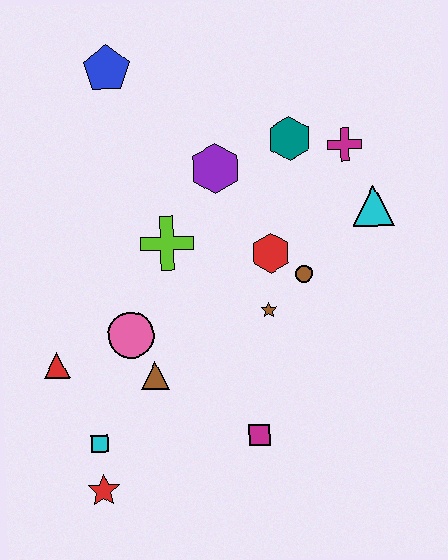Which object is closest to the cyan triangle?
The magenta cross is closest to the cyan triangle.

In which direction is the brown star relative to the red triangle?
The brown star is to the right of the red triangle.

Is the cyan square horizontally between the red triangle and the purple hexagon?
Yes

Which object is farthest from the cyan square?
The magenta cross is farthest from the cyan square.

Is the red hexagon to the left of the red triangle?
No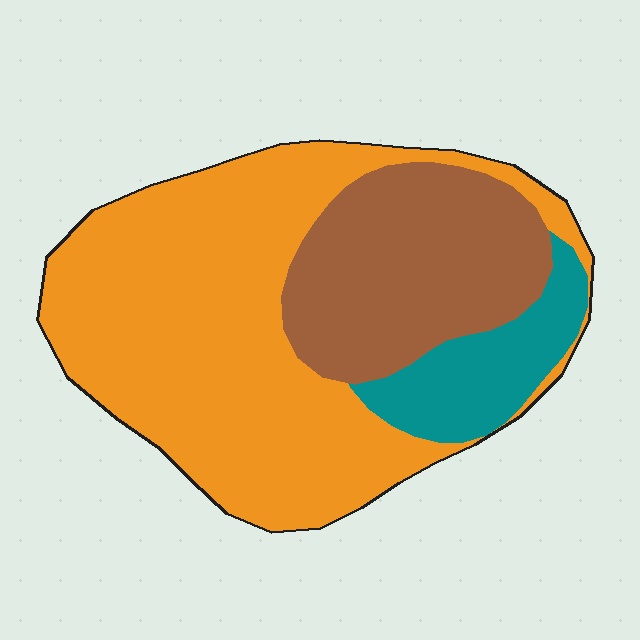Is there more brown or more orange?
Orange.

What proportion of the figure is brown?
Brown takes up about one quarter (1/4) of the figure.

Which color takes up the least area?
Teal, at roughly 10%.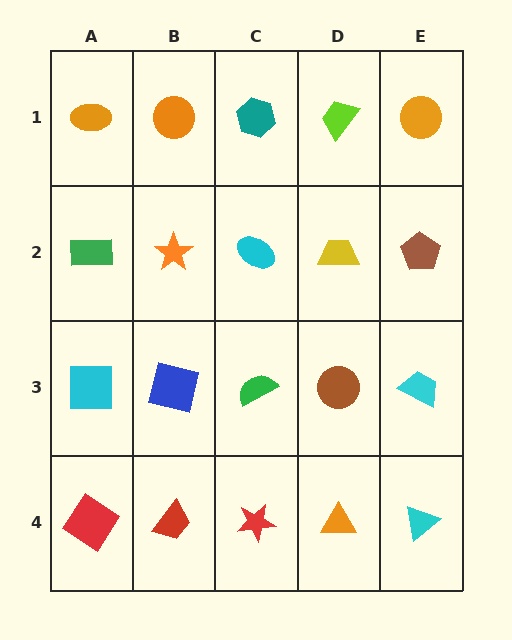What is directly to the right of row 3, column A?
A blue square.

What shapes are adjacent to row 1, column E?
A brown pentagon (row 2, column E), a lime trapezoid (row 1, column D).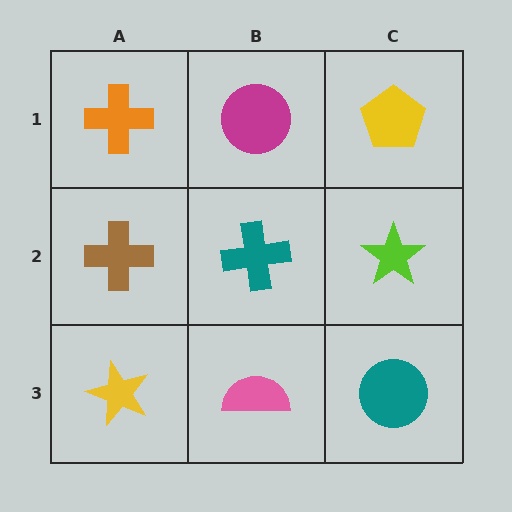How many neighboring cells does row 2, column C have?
3.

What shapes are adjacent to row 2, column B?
A magenta circle (row 1, column B), a pink semicircle (row 3, column B), a brown cross (row 2, column A), a lime star (row 2, column C).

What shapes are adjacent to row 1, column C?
A lime star (row 2, column C), a magenta circle (row 1, column B).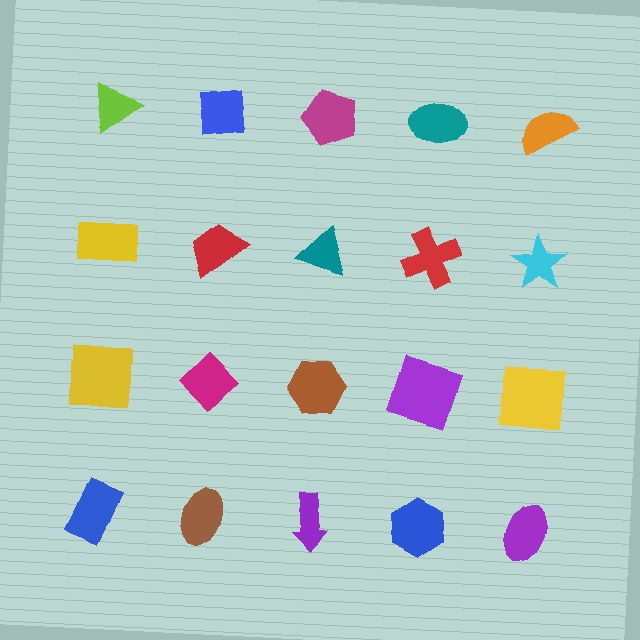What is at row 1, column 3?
A magenta pentagon.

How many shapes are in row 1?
5 shapes.